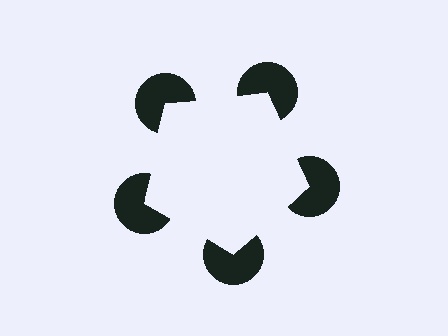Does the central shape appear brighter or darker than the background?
It typically appears slightly brighter than the background, even though no actual brightness change is drawn.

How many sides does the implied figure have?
5 sides.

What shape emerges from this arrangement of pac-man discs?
An illusory pentagon — its edges are inferred from the aligned wedge cuts in the pac-man discs, not physically drawn.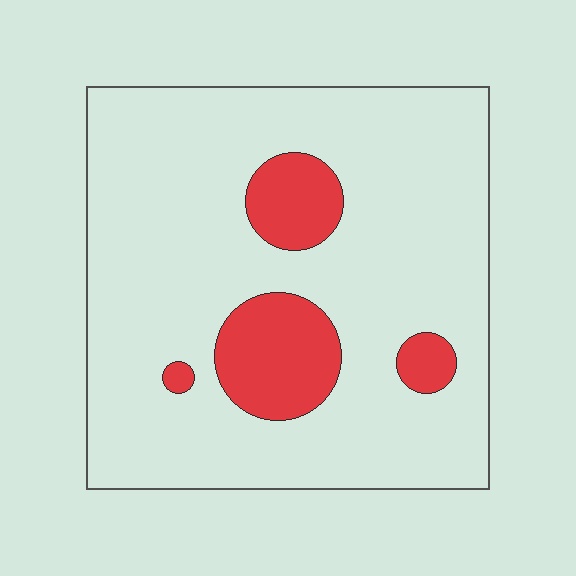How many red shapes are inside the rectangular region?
4.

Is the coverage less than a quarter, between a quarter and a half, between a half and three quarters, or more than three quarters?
Less than a quarter.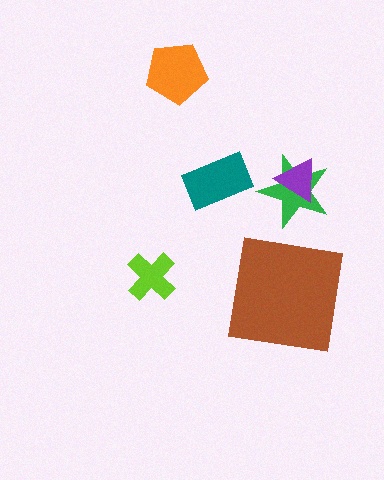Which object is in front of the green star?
The purple triangle is in front of the green star.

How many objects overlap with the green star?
1 object overlaps with the green star.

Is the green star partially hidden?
Yes, it is partially covered by another shape.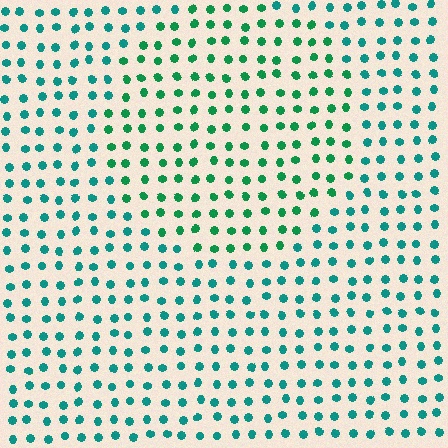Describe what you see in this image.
The image is filled with small teal elements in a uniform arrangement. A circle-shaped region is visible where the elements are tinted to a slightly different hue, forming a subtle color boundary.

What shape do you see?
I see a circle.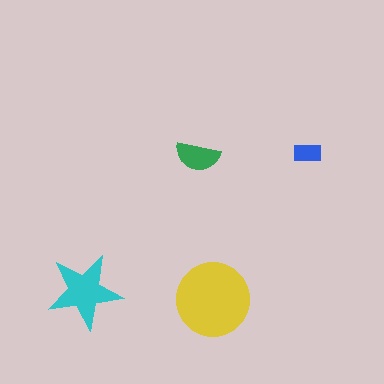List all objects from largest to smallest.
The yellow circle, the cyan star, the green semicircle, the blue rectangle.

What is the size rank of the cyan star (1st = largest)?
2nd.